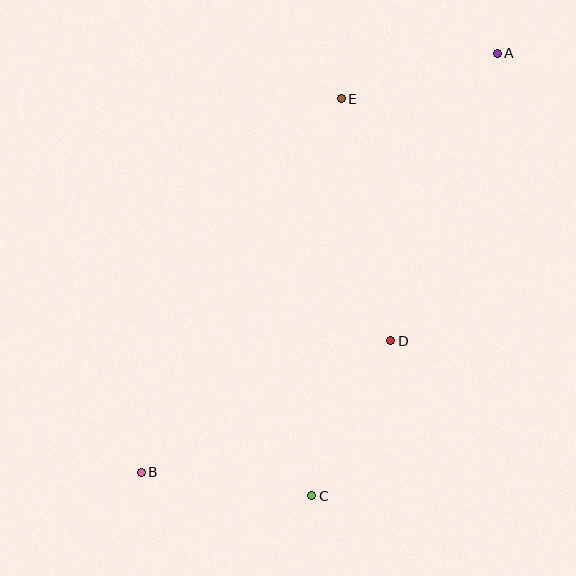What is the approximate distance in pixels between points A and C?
The distance between A and C is approximately 480 pixels.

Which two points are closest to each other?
Points A and E are closest to each other.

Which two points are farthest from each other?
Points A and B are farthest from each other.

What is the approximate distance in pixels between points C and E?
The distance between C and E is approximately 398 pixels.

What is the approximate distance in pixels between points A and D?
The distance between A and D is approximately 307 pixels.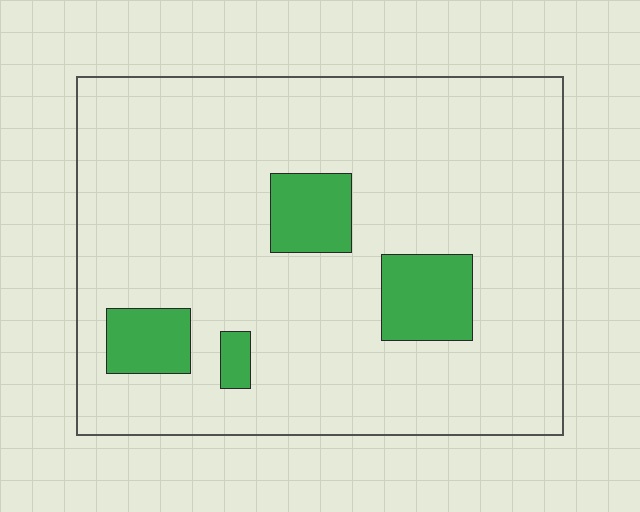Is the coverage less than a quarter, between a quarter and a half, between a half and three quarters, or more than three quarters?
Less than a quarter.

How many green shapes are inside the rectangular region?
4.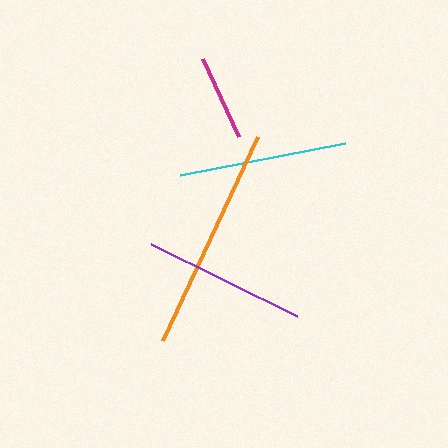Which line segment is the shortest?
The magenta line is the shortest at approximately 86 pixels.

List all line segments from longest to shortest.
From longest to shortest: orange, cyan, purple, magenta.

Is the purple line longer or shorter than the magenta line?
The purple line is longer than the magenta line.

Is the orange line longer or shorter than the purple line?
The orange line is longer than the purple line.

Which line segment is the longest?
The orange line is the longest at approximately 225 pixels.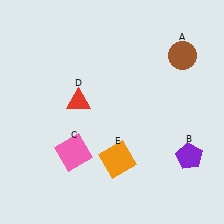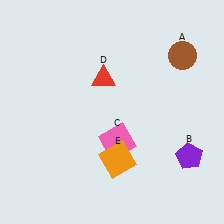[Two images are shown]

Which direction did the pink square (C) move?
The pink square (C) moved right.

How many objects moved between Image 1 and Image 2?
2 objects moved between the two images.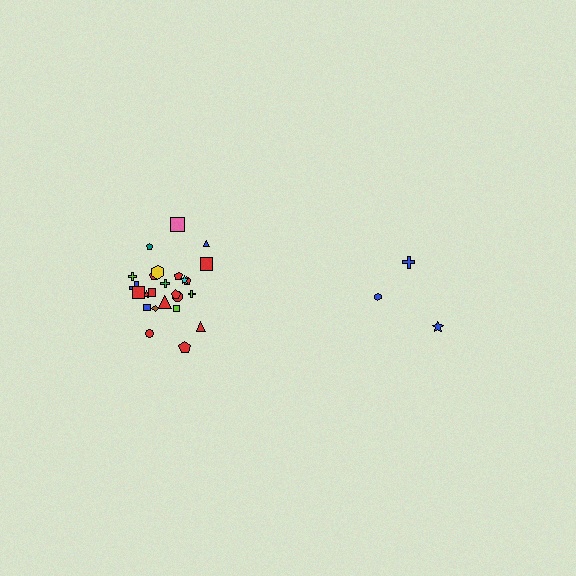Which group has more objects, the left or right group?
The left group.